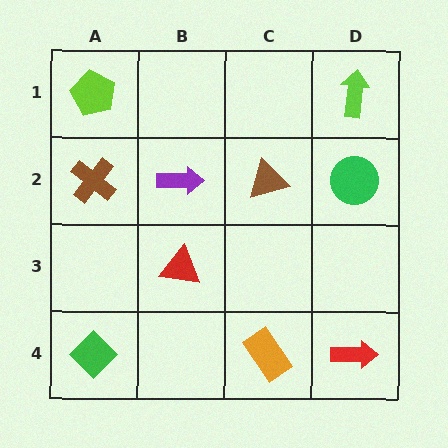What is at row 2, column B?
A purple arrow.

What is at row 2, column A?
A brown cross.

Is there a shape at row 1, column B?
No, that cell is empty.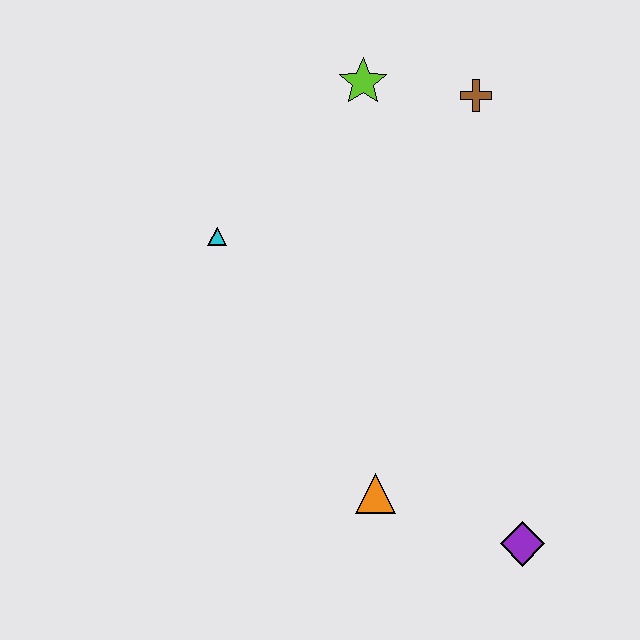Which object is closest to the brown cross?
The lime star is closest to the brown cross.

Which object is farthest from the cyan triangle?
The purple diamond is farthest from the cyan triangle.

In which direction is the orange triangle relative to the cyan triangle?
The orange triangle is below the cyan triangle.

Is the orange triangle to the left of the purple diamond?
Yes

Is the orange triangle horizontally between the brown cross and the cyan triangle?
Yes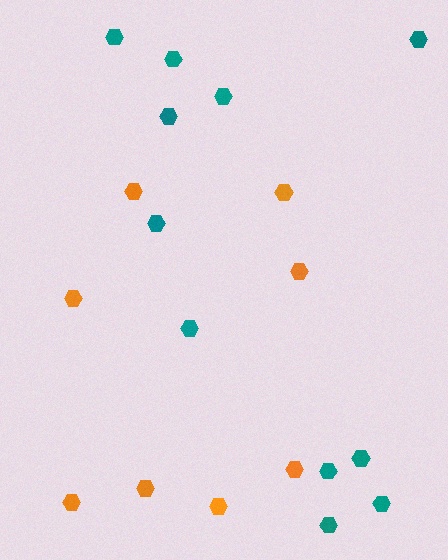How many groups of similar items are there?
There are 2 groups: one group of orange hexagons (8) and one group of teal hexagons (11).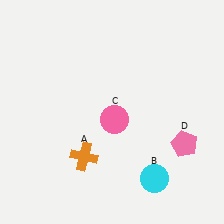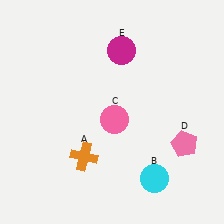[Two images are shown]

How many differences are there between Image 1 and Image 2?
There is 1 difference between the two images.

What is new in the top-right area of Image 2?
A magenta circle (E) was added in the top-right area of Image 2.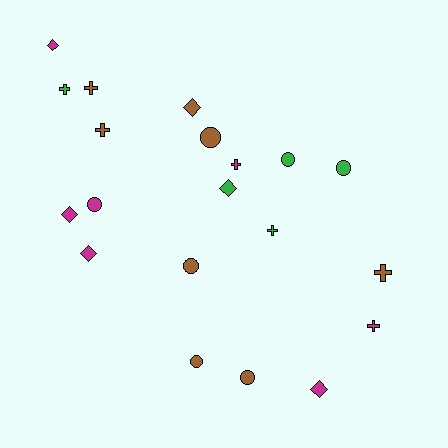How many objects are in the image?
There are 20 objects.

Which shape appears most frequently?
Circle, with 7 objects.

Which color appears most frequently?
Brown, with 8 objects.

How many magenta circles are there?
There is 1 magenta circle.